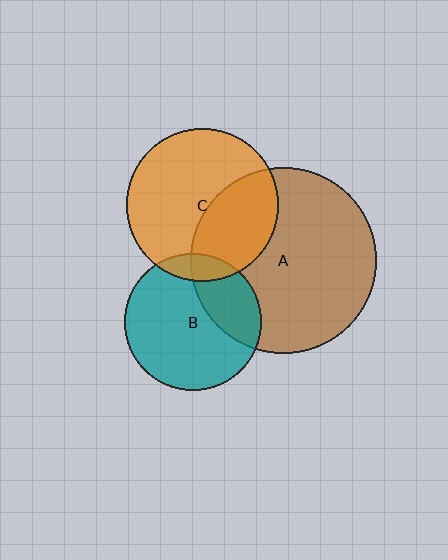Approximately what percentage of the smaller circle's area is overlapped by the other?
Approximately 10%.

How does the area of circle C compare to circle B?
Approximately 1.2 times.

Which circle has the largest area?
Circle A (brown).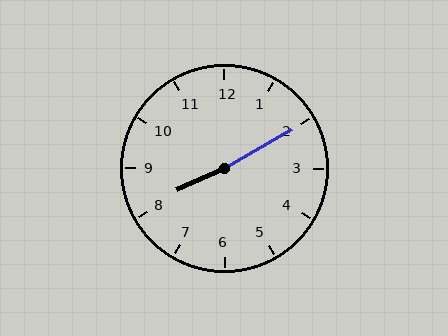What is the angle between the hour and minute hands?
Approximately 175 degrees.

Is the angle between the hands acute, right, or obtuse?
It is obtuse.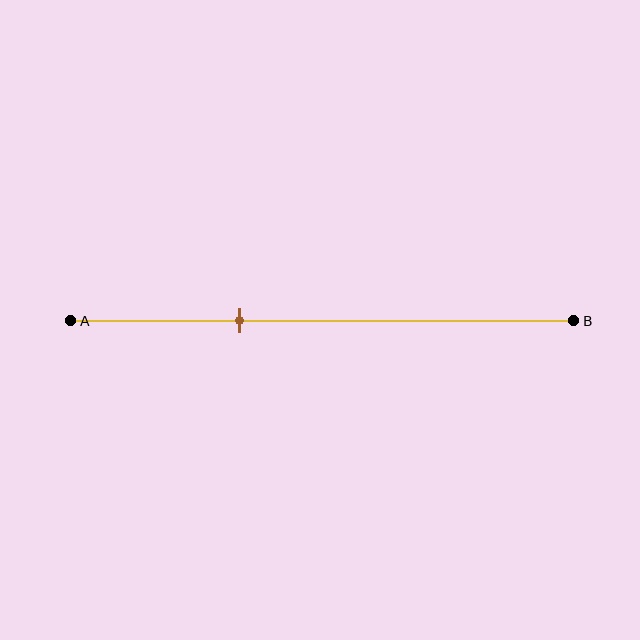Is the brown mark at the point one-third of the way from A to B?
Yes, the mark is approximately at the one-third point.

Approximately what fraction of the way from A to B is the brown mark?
The brown mark is approximately 35% of the way from A to B.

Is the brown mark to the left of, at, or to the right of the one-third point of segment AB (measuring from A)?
The brown mark is approximately at the one-third point of segment AB.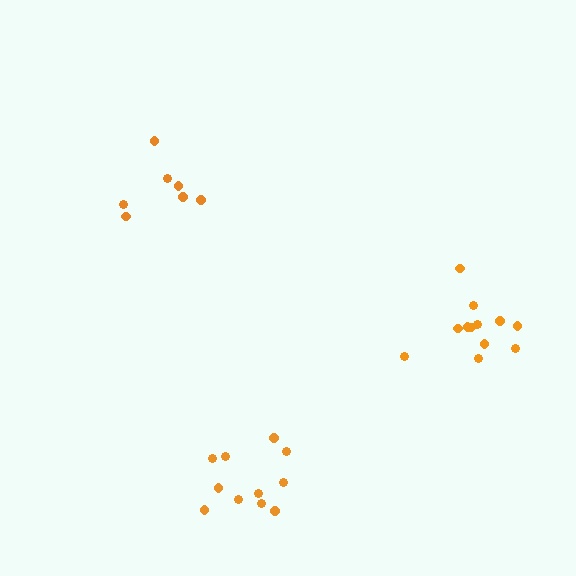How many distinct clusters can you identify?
There are 3 distinct clusters.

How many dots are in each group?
Group 1: 12 dots, Group 2: 8 dots, Group 3: 11 dots (31 total).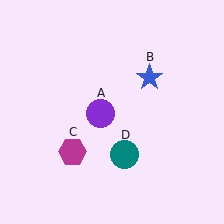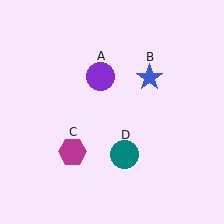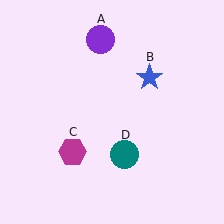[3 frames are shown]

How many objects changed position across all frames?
1 object changed position: purple circle (object A).